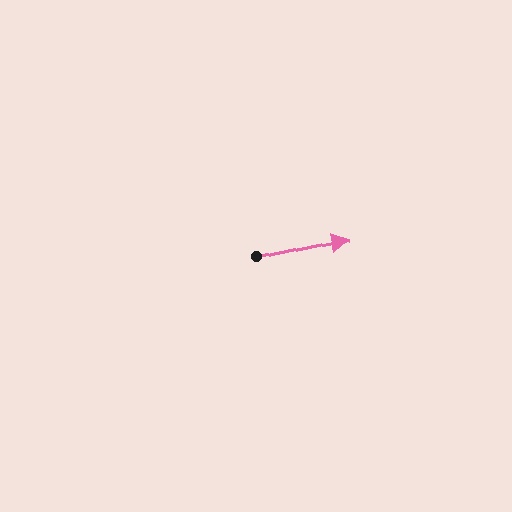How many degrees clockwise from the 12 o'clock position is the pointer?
Approximately 78 degrees.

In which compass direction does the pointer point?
East.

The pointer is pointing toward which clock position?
Roughly 3 o'clock.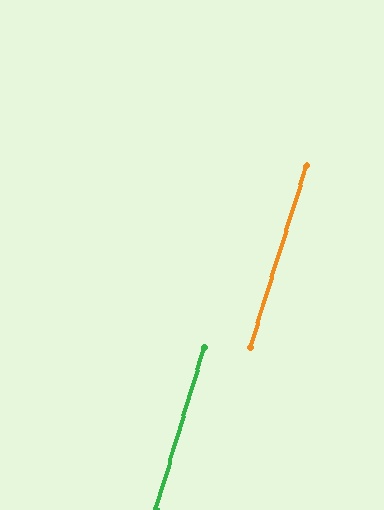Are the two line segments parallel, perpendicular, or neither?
Parallel — their directions differ by only 0.7°.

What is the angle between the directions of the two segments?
Approximately 1 degree.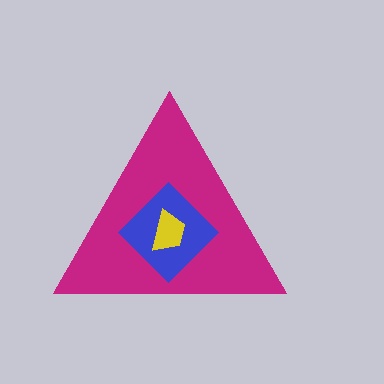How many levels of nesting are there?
3.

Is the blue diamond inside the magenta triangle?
Yes.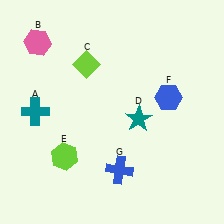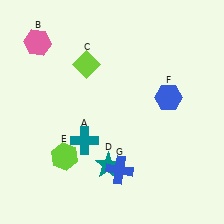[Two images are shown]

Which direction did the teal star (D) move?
The teal star (D) moved down.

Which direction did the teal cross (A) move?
The teal cross (A) moved right.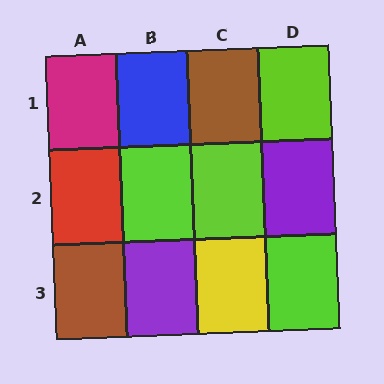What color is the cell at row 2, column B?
Lime.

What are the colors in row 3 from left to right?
Brown, purple, yellow, lime.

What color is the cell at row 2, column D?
Purple.